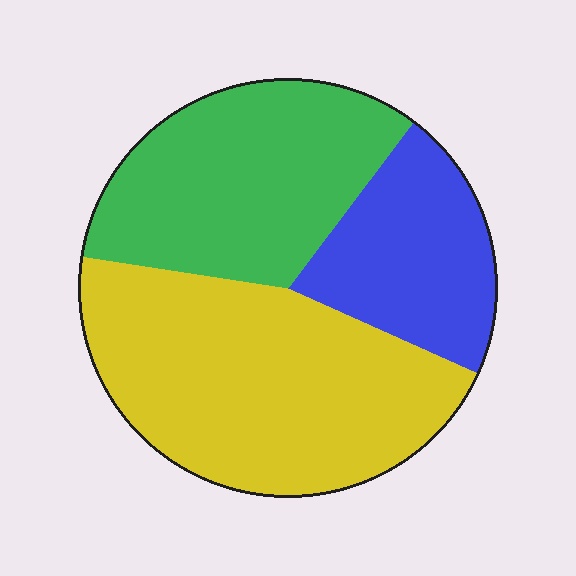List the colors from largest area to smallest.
From largest to smallest: yellow, green, blue.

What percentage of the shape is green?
Green takes up between a quarter and a half of the shape.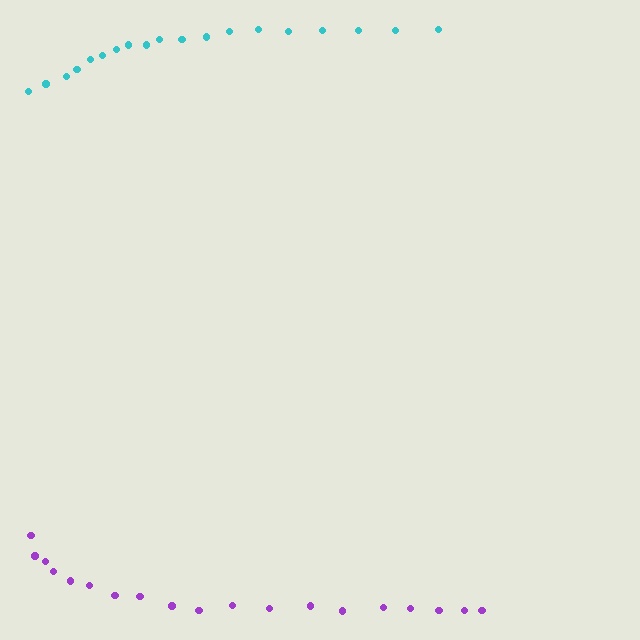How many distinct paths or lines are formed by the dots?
There are 2 distinct paths.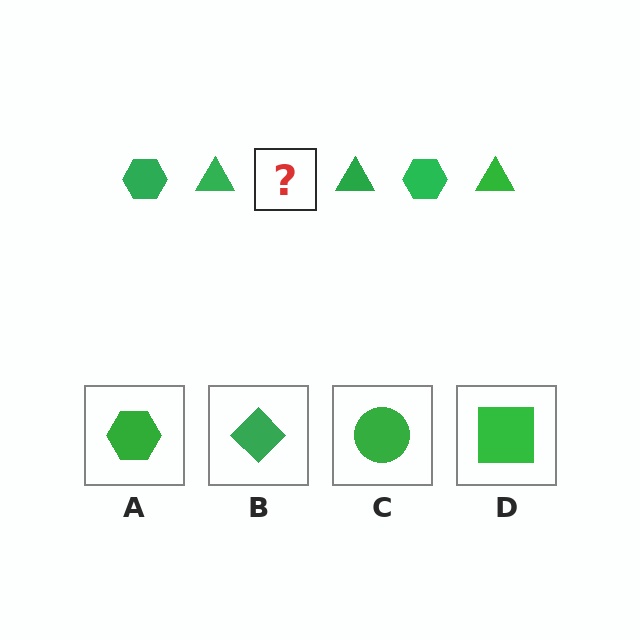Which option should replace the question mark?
Option A.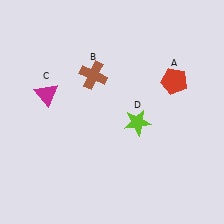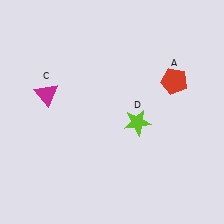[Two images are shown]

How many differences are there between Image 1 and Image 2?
There is 1 difference between the two images.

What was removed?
The brown cross (B) was removed in Image 2.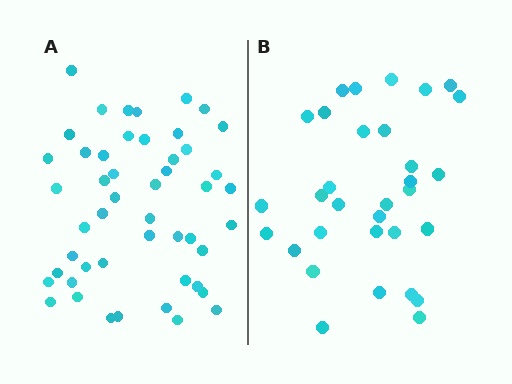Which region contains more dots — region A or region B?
Region A (the left region) has more dots.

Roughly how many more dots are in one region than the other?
Region A has approximately 15 more dots than region B.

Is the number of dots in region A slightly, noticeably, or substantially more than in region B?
Region A has substantially more. The ratio is roughly 1.5 to 1.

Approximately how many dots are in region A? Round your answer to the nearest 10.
About 50 dots. (The exact count is 49, which rounds to 50.)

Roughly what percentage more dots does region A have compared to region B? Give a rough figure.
About 55% more.